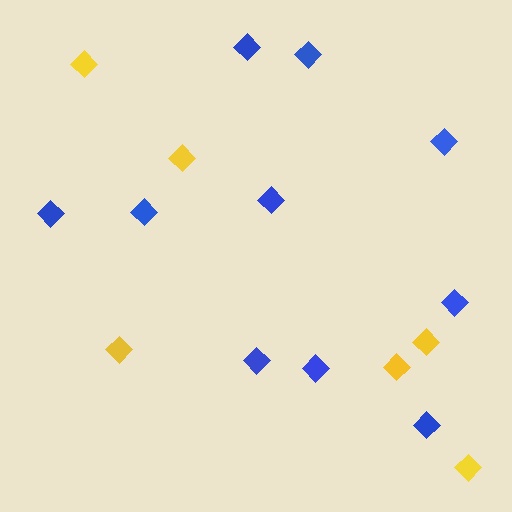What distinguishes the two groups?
There are 2 groups: one group of yellow diamonds (6) and one group of blue diamonds (10).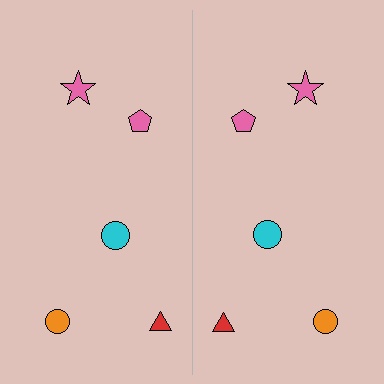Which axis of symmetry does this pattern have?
The pattern has a vertical axis of symmetry running through the center of the image.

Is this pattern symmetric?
Yes, this pattern has bilateral (reflection) symmetry.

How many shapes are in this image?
There are 10 shapes in this image.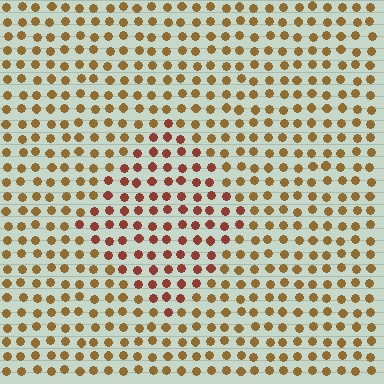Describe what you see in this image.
The image is filled with small brown elements in a uniform arrangement. A diamond-shaped region is visible where the elements are tinted to a slightly different hue, forming a subtle color boundary.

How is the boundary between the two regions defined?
The boundary is defined purely by a slight shift in hue (about 31 degrees). Spacing, size, and orientation are identical on both sides.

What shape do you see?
I see a diamond.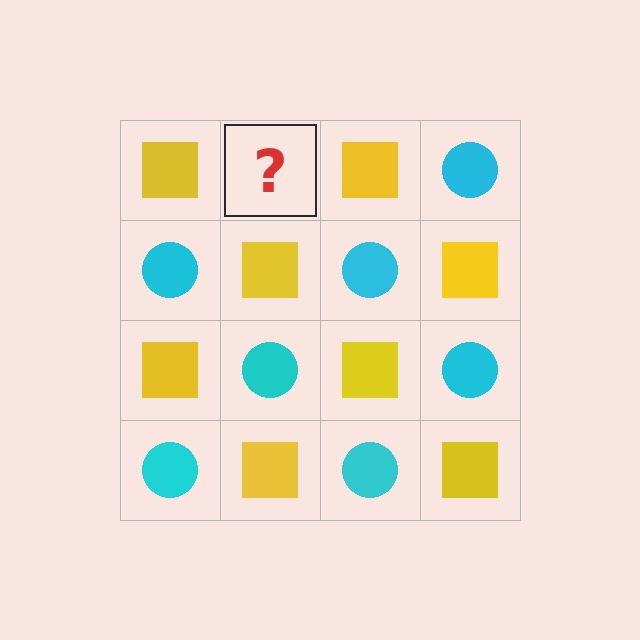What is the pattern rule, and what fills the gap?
The rule is that it alternates yellow square and cyan circle in a checkerboard pattern. The gap should be filled with a cyan circle.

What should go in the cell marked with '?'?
The missing cell should contain a cyan circle.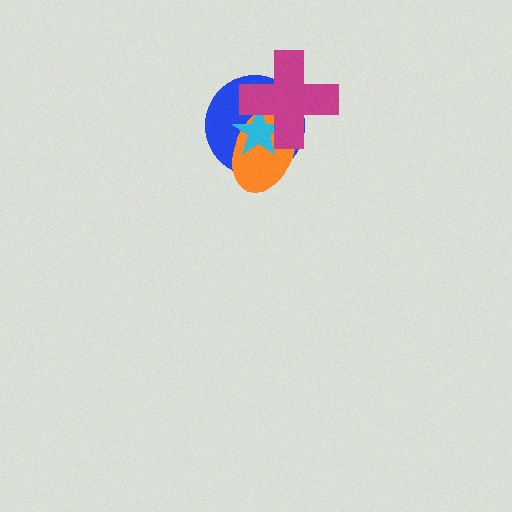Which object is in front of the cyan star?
The magenta cross is in front of the cyan star.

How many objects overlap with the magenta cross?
3 objects overlap with the magenta cross.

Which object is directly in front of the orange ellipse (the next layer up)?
The cyan star is directly in front of the orange ellipse.